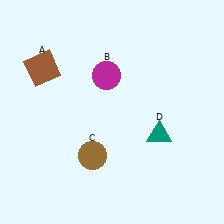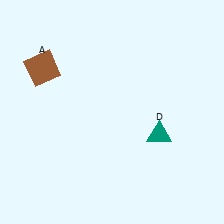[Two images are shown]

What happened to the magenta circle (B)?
The magenta circle (B) was removed in Image 2. It was in the top-left area of Image 1.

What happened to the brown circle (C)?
The brown circle (C) was removed in Image 2. It was in the bottom-left area of Image 1.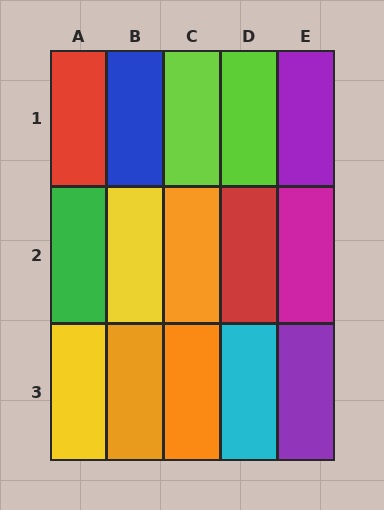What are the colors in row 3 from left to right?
Yellow, orange, orange, cyan, purple.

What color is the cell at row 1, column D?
Lime.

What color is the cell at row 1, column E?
Purple.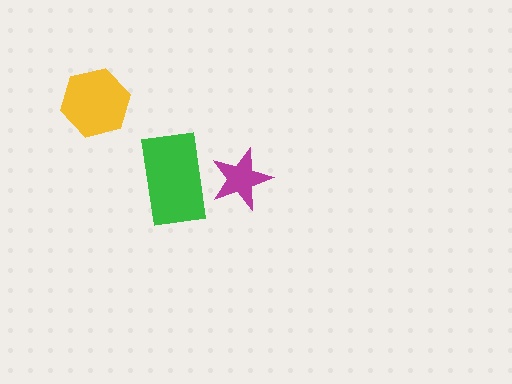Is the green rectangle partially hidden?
No, no other shape covers it.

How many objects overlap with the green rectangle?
1 object overlaps with the green rectangle.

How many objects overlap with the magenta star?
1 object overlaps with the magenta star.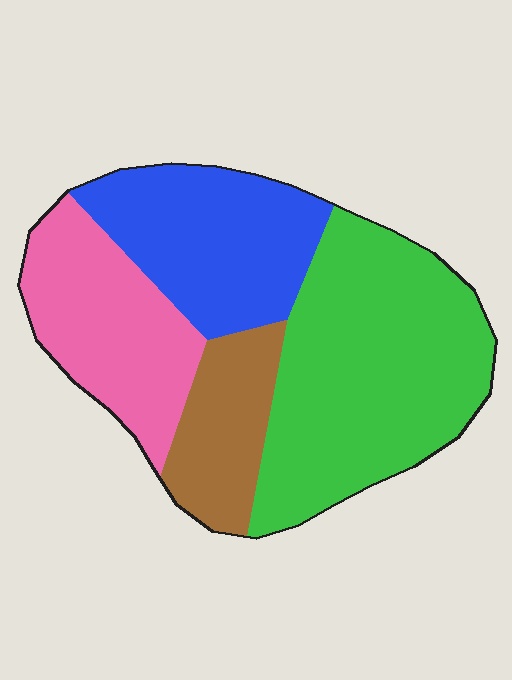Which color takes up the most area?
Green, at roughly 40%.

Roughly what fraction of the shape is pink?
Pink covers 22% of the shape.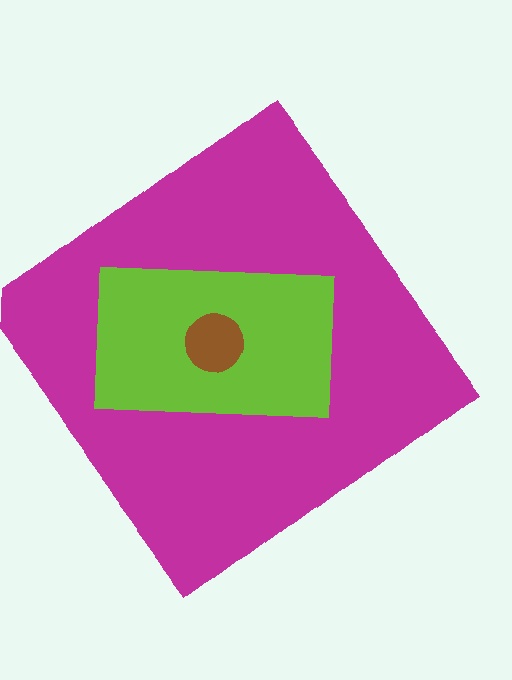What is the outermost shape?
The magenta diamond.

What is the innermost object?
The brown circle.